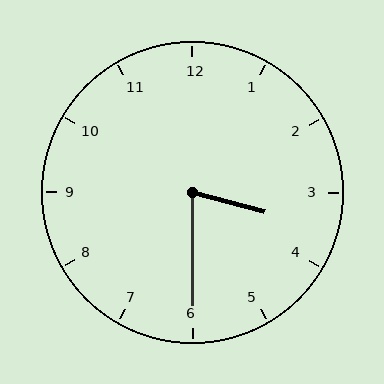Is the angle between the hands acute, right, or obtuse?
It is acute.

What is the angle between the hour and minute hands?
Approximately 75 degrees.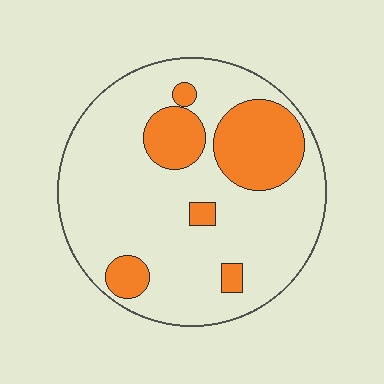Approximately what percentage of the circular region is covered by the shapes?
Approximately 25%.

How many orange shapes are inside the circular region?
6.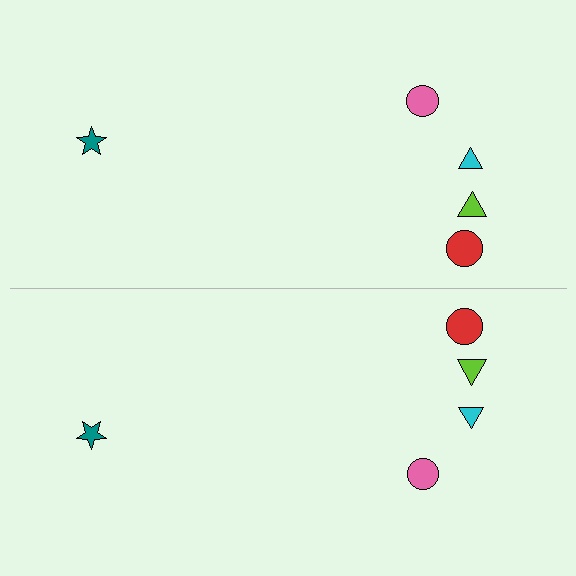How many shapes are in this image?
There are 10 shapes in this image.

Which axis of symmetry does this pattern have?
The pattern has a horizontal axis of symmetry running through the center of the image.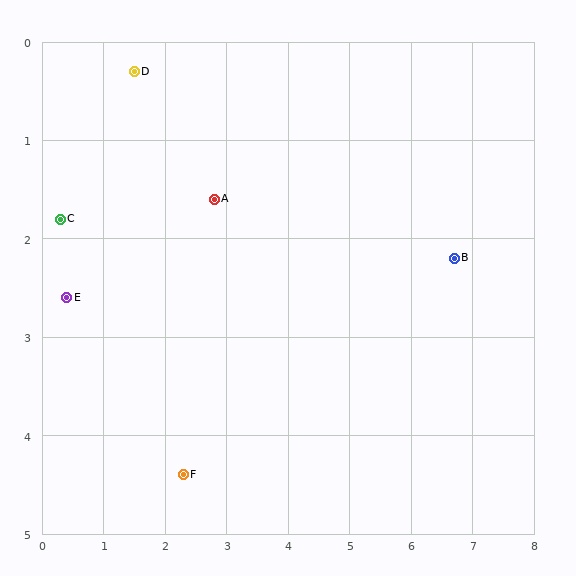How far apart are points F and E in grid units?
Points F and E are about 2.6 grid units apart.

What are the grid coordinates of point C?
Point C is at approximately (0.3, 1.8).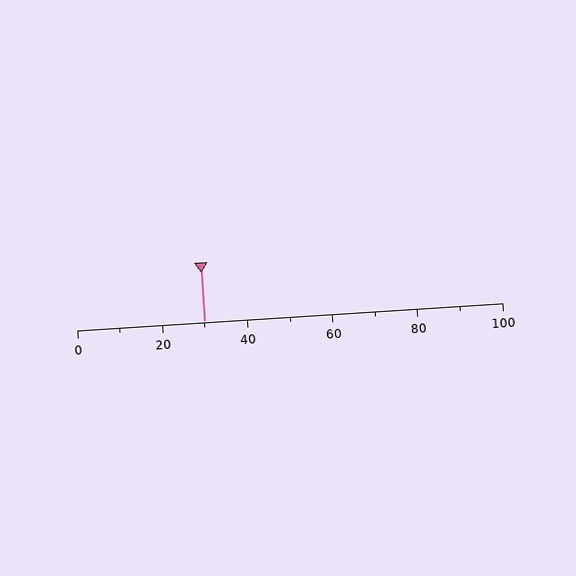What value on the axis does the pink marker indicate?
The marker indicates approximately 30.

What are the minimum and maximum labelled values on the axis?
The axis runs from 0 to 100.